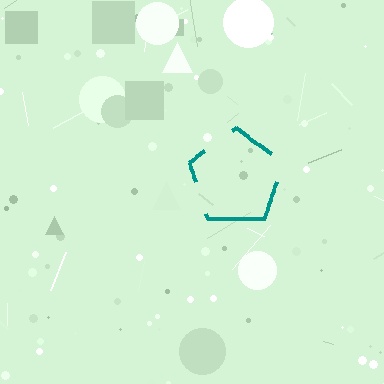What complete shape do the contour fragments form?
The contour fragments form a pentagon.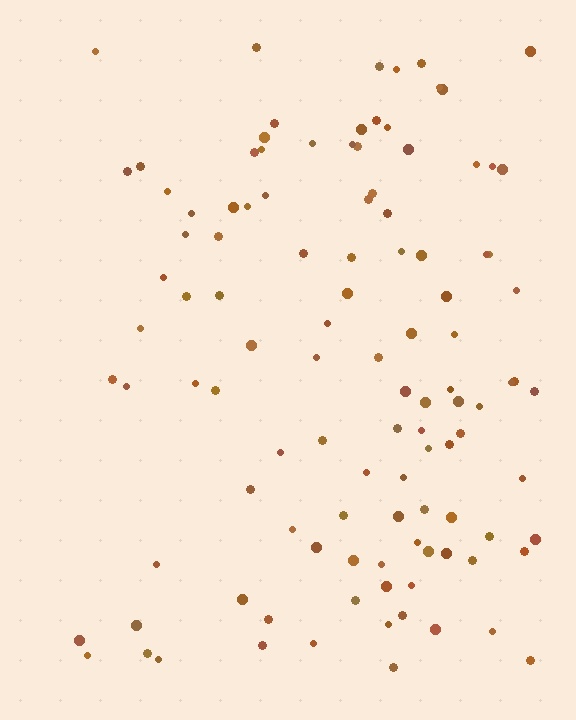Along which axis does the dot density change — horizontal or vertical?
Horizontal.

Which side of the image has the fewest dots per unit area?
The left.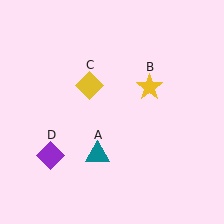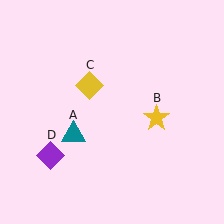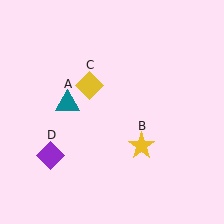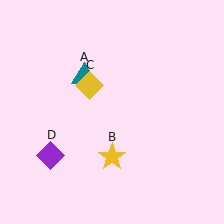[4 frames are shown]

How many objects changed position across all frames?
2 objects changed position: teal triangle (object A), yellow star (object B).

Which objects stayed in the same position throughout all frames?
Yellow diamond (object C) and purple diamond (object D) remained stationary.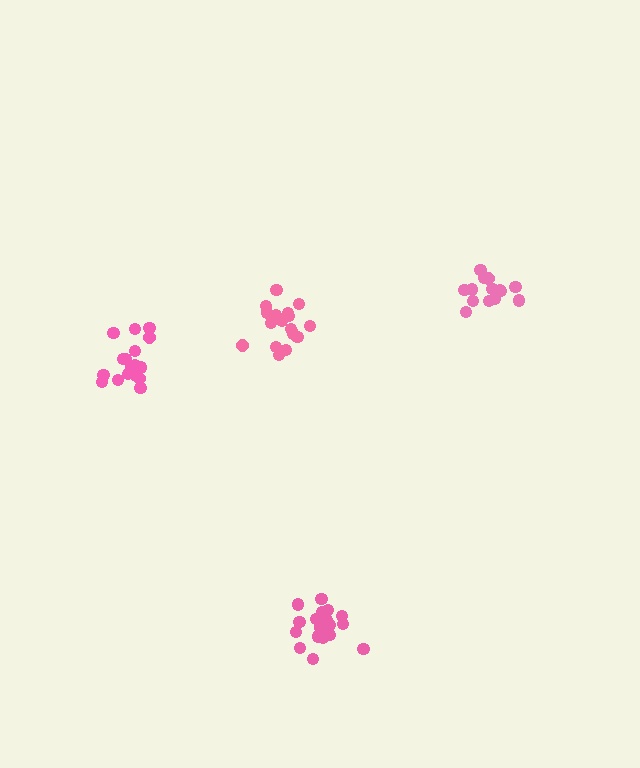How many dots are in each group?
Group 1: 20 dots, Group 2: 14 dots, Group 3: 18 dots, Group 4: 17 dots (69 total).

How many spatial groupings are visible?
There are 4 spatial groupings.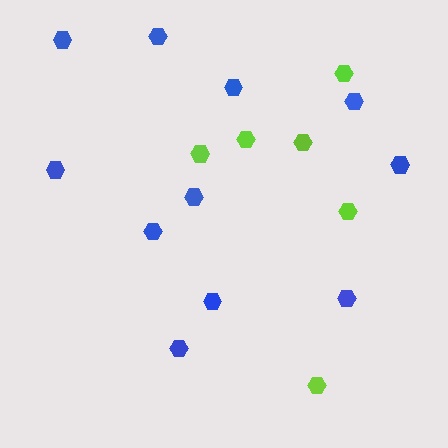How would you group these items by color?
There are 2 groups: one group of lime hexagons (6) and one group of blue hexagons (11).